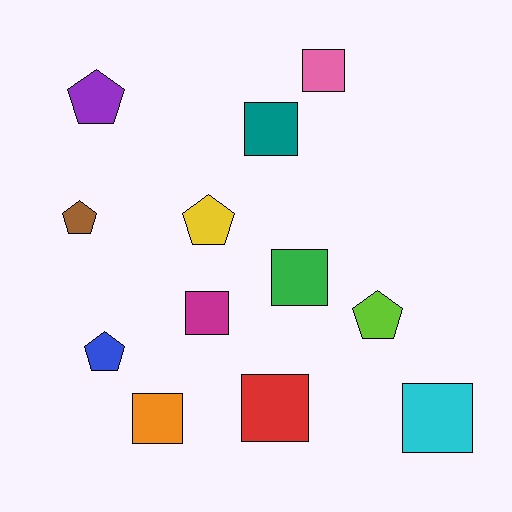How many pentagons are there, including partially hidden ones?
There are 5 pentagons.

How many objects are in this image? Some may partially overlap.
There are 12 objects.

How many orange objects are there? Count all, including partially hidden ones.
There is 1 orange object.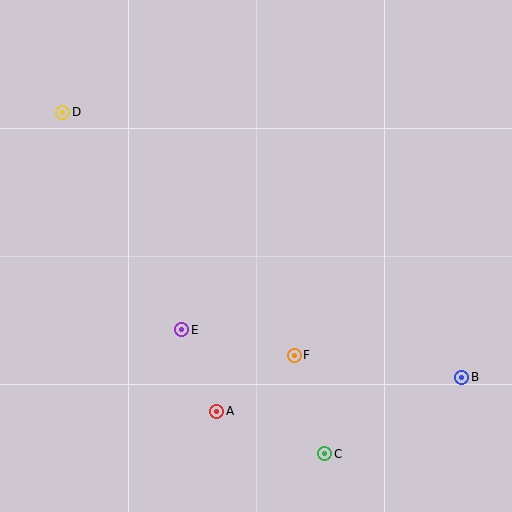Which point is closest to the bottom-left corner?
Point A is closest to the bottom-left corner.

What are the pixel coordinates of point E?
Point E is at (182, 330).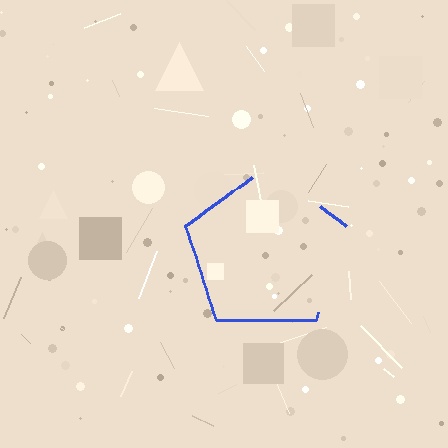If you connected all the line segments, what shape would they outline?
They would outline a pentagon.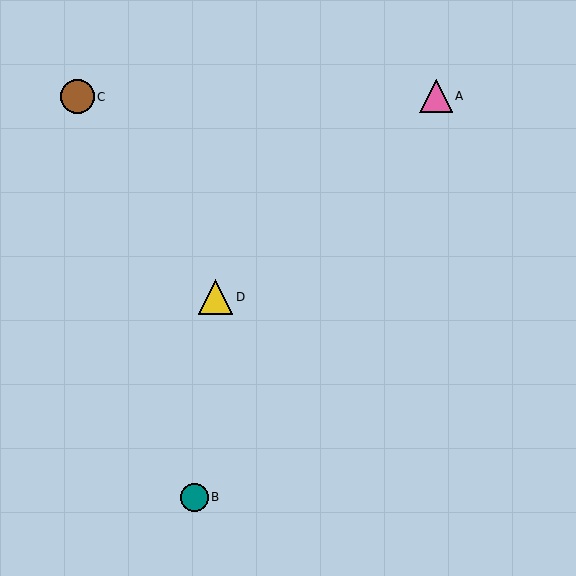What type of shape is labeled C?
Shape C is a brown circle.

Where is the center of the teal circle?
The center of the teal circle is at (195, 498).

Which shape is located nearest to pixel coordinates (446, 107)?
The pink triangle (labeled A) at (436, 96) is nearest to that location.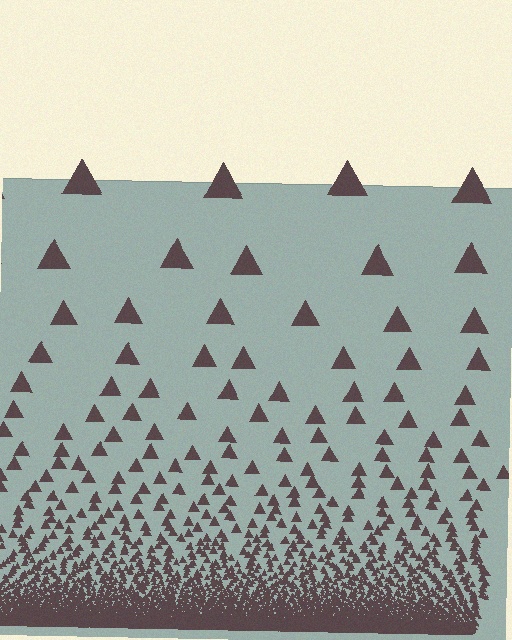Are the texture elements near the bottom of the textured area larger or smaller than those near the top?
Smaller. The gradient is inverted — elements near the bottom are smaller and denser.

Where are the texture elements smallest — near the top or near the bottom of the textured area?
Near the bottom.